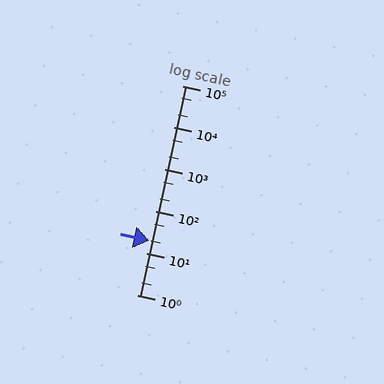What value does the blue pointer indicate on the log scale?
The pointer indicates approximately 20.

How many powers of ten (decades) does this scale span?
The scale spans 5 decades, from 1 to 100000.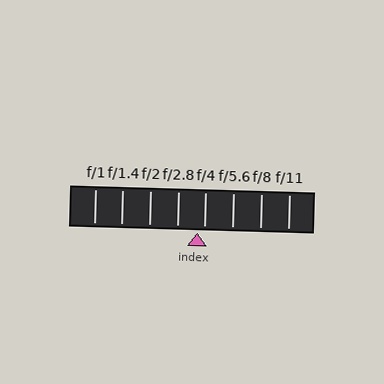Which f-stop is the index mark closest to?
The index mark is closest to f/4.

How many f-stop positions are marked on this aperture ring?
There are 8 f-stop positions marked.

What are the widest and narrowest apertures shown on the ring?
The widest aperture shown is f/1 and the narrowest is f/11.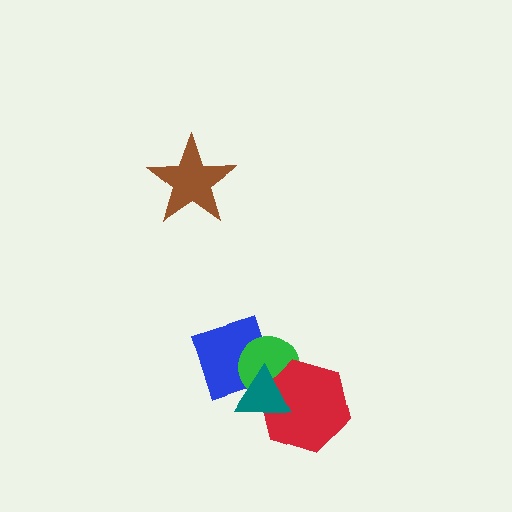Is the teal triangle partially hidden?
No, no other shape covers it.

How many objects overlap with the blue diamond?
3 objects overlap with the blue diamond.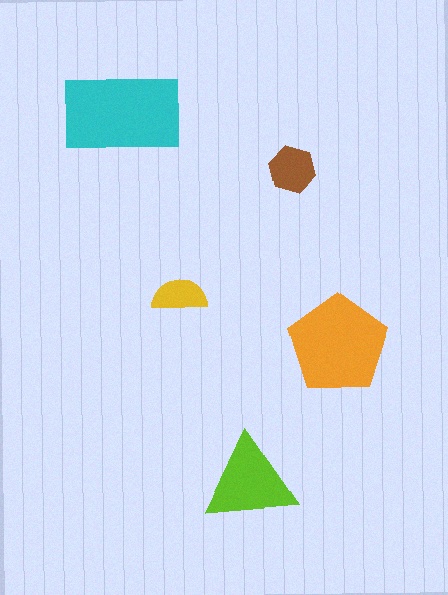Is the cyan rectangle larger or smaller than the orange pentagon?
Larger.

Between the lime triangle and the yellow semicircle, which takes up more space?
The lime triangle.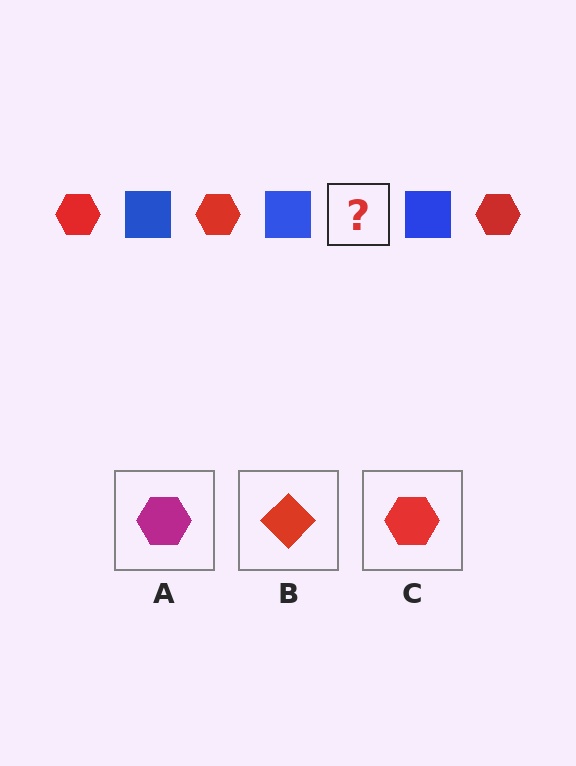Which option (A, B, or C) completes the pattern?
C.